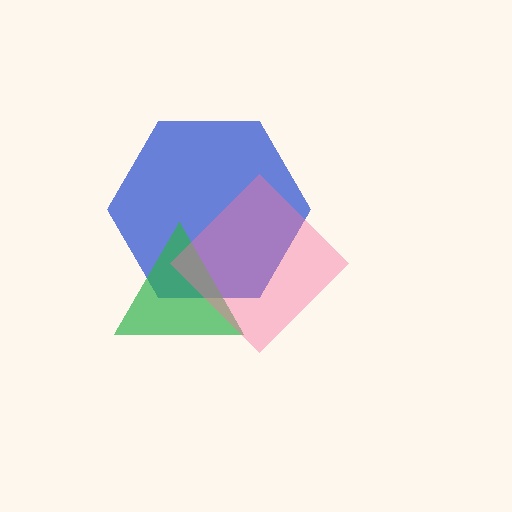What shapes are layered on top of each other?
The layered shapes are: a blue hexagon, a green triangle, a pink diamond.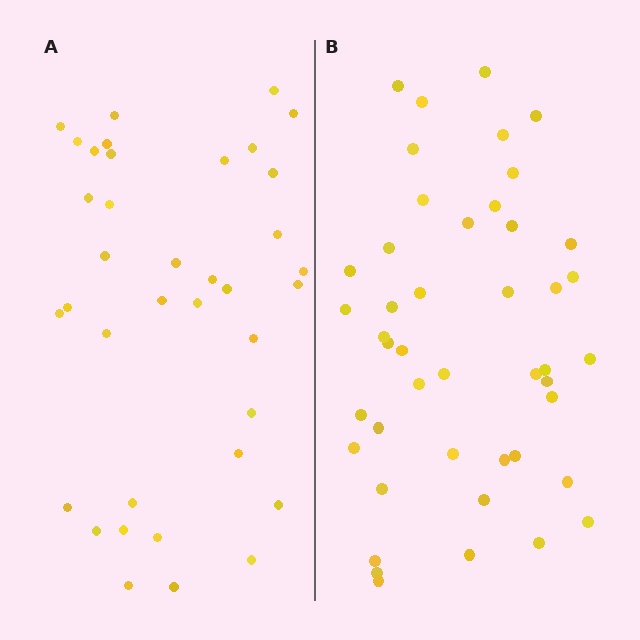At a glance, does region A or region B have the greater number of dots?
Region B (the right region) has more dots.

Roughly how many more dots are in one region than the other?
Region B has roughly 8 or so more dots than region A.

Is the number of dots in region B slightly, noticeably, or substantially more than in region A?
Region B has only slightly more — the two regions are fairly close. The ratio is roughly 1.2 to 1.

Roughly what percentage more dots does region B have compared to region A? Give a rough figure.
About 20% more.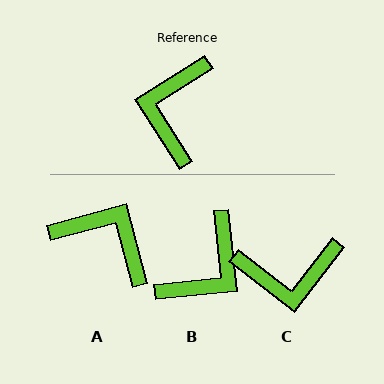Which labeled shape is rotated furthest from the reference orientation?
B, about 154 degrees away.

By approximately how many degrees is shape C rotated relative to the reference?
Approximately 110 degrees counter-clockwise.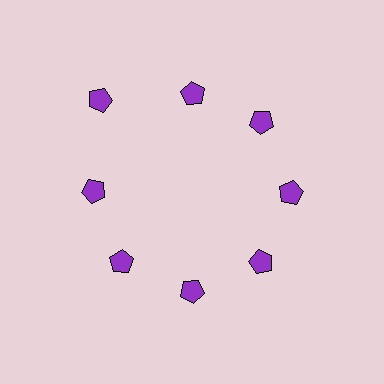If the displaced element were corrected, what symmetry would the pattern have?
It would have 8-fold rotational symmetry — the pattern would map onto itself every 45 degrees.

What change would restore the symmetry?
The symmetry would be restored by moving it inward, back onto the ring so that all 8 pentagons sit at equal angles and equal distance from the center.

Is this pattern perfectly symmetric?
No. The 8 purple pentagons are arranged in a ring, but one element near the 10 o'clock position is pushed outward from the center, breaking the 8-fold rotational symmetry.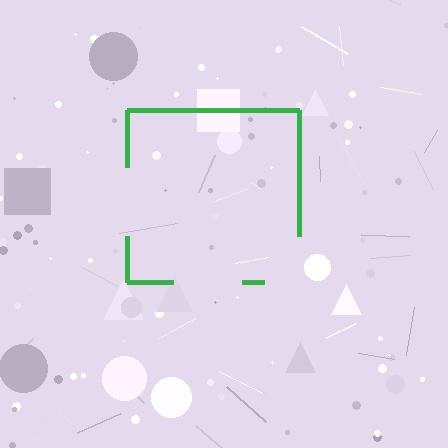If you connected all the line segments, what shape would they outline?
They would outline a square.